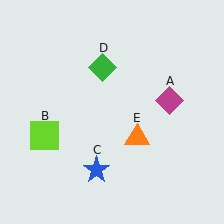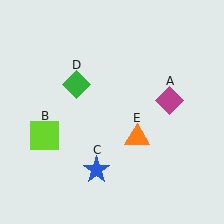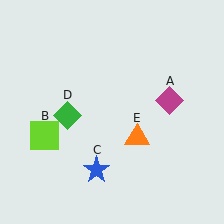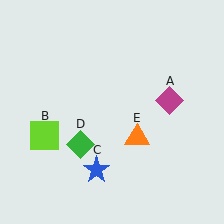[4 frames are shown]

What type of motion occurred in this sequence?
The green diamond (object D) rotated counterclockwise around the center of the scene.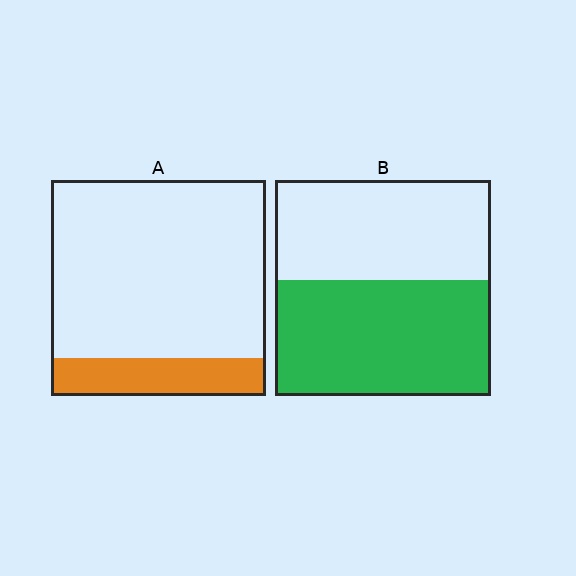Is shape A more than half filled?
No.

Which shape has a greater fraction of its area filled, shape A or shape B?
Shape B.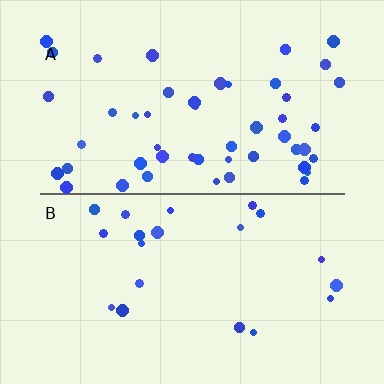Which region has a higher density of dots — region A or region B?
A (the top).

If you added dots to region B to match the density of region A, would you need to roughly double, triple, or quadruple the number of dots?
Approximately double.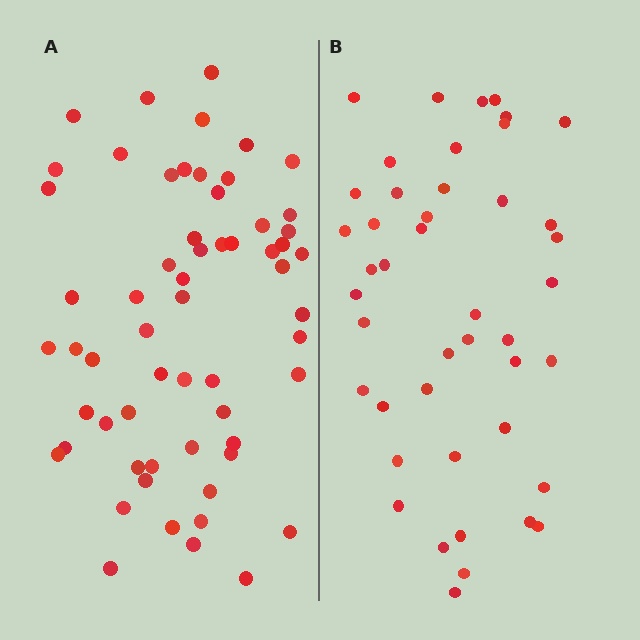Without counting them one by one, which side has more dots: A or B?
Region A (the left region) has more dots.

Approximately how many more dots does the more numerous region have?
Region A has approximately 15 more dots than region B.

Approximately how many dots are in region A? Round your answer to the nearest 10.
About 60 dots.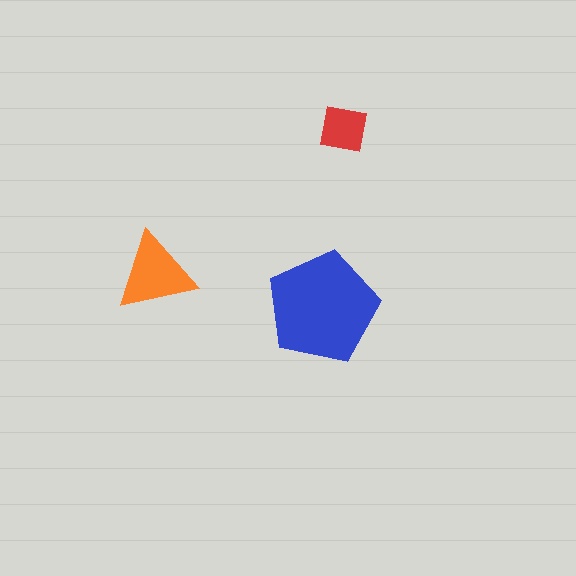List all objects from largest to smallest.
The blue pentagon, the orange triangle, the red square.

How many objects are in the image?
There are 3 objects in the image.